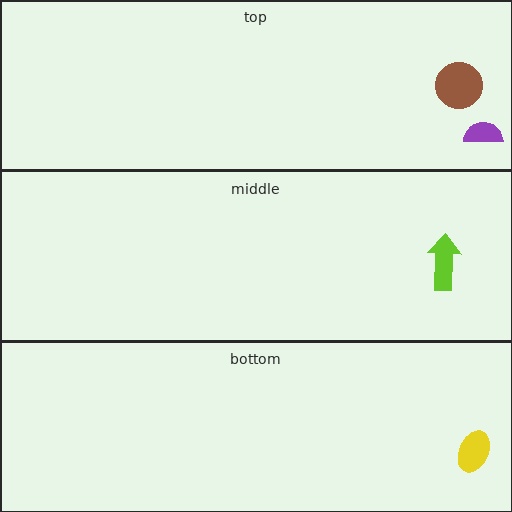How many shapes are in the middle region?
1.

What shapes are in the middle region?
The lime arrow.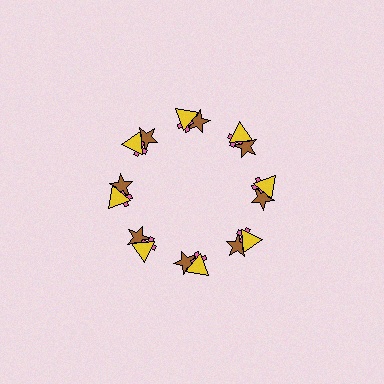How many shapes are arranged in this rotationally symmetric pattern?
There are 24 shapes, arranged in 8 groups of 3.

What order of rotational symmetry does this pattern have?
This pattern has 8-fold rotational symmetry.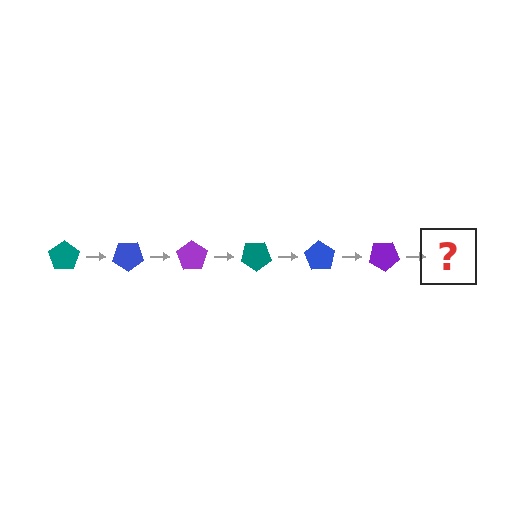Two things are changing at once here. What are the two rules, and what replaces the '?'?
The two rules are that it rotates 35 degrees each step and the color cycles through teal, blue, and purple. The '?' should be a teal pentagon, rotated 210 degrees from the start.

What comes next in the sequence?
The next element should be a teal pentagon, rotated 210 degrees from the start.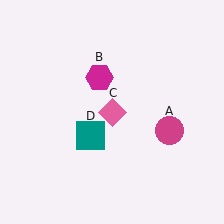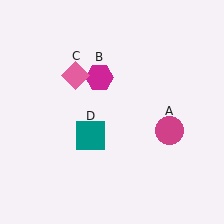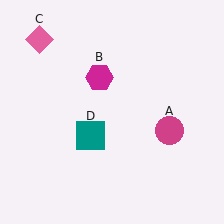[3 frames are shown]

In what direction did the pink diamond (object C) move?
The pink diamond (object C) moved up and to the left.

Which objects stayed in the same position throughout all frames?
Magenta circle (object A) and magenta hexagon (object B) and teal square (object D) remained stationary.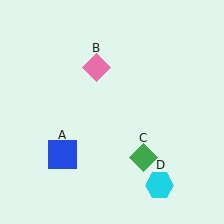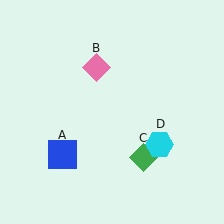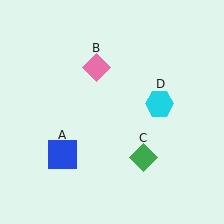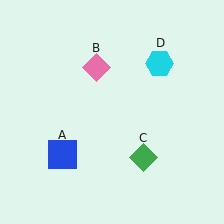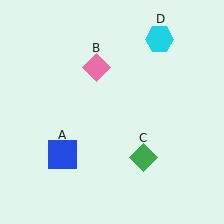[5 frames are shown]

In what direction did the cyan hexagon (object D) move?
The cyan hexagon (object D) moved up.